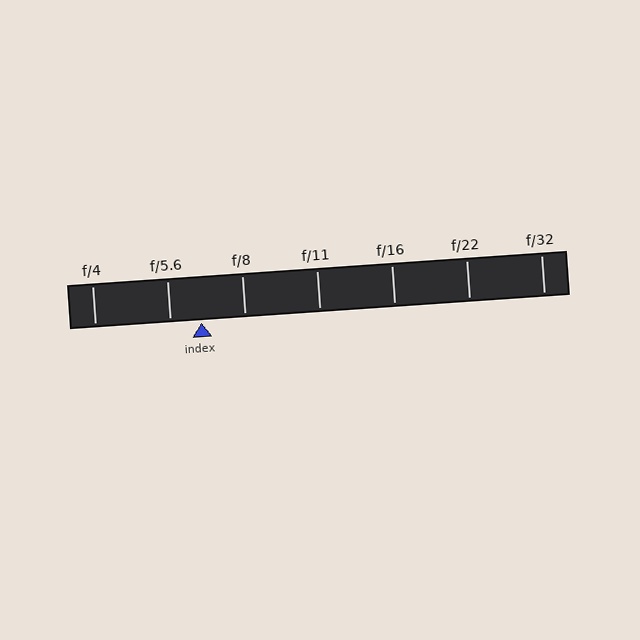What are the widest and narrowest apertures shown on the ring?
The widest aperture shown is f/4 and the narrowest is f/32.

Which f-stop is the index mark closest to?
The index mark is closest to f/5.6.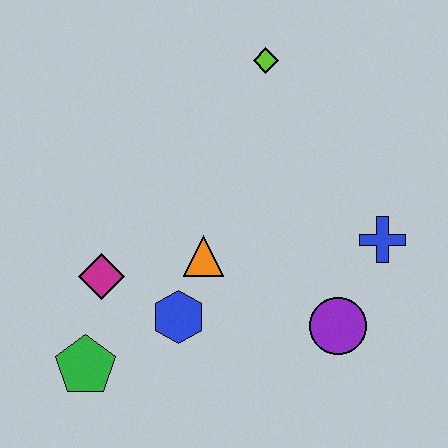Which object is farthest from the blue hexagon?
The lime diamond is farthest from the blue hexagon.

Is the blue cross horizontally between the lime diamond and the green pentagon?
No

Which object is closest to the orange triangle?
The blue hexagon is closest to the orange triangle.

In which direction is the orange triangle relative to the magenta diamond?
The orange triangle is to the right of the magenta diamond.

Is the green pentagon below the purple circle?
Yes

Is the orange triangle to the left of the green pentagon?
No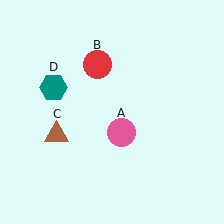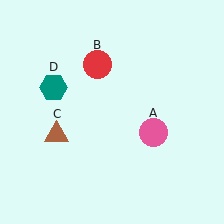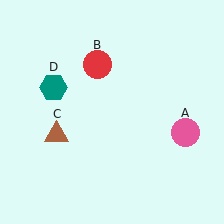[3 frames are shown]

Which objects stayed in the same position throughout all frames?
Red circle (object B) and brown triangle (object C) and teal hexagon (object D) remained stationary.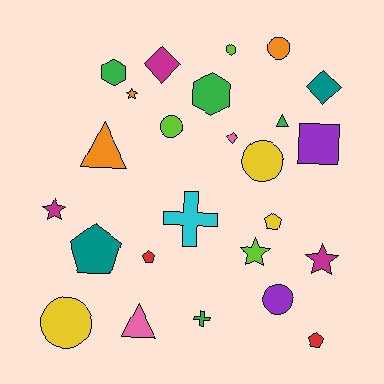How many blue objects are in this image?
There are no blue objects.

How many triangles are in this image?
There are 3 triangles.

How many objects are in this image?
There are 25 objects.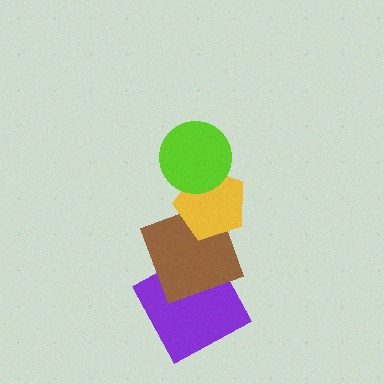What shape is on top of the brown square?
The yellow pentagon is on top of the brown square.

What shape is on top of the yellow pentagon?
The lime circle is on top of the yellow pentagon.